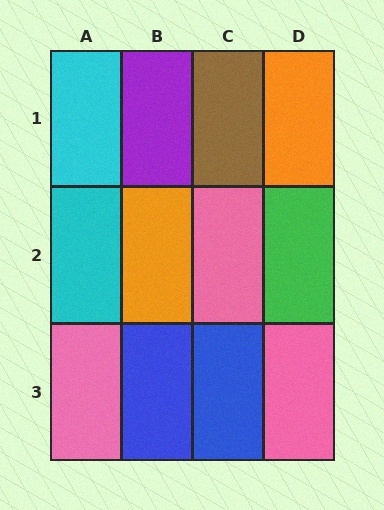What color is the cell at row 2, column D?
Green.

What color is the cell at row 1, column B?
Purple.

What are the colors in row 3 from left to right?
Pink, blue, blue, pink.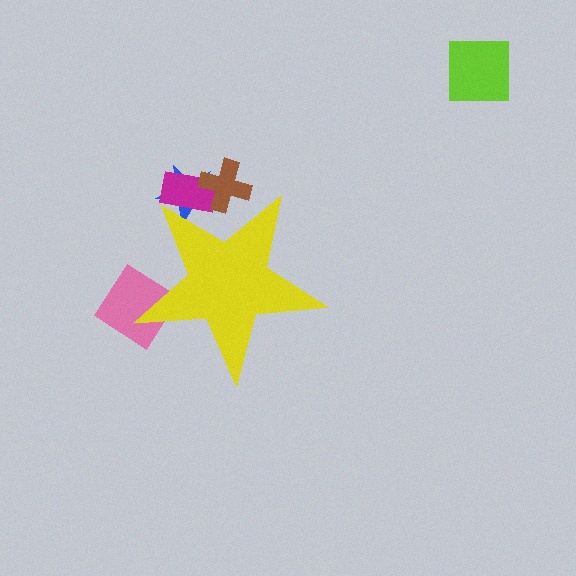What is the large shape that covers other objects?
A yellow star.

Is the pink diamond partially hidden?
Yes, the pink diamond is partially hidden behind the yellow star.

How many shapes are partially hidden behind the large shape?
4 shapes are partially hidden.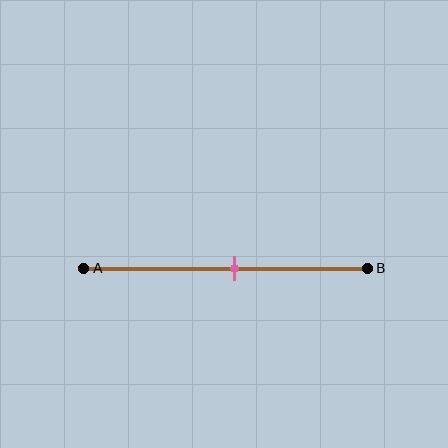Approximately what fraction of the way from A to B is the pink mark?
The pink mark is approximately 55% of the way from A to B.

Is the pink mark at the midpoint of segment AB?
No, the mark is at about 55% from A, not at the 50% midpoint.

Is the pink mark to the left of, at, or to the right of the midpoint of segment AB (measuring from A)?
The pink mark is to the right of the midpoint of segment AB.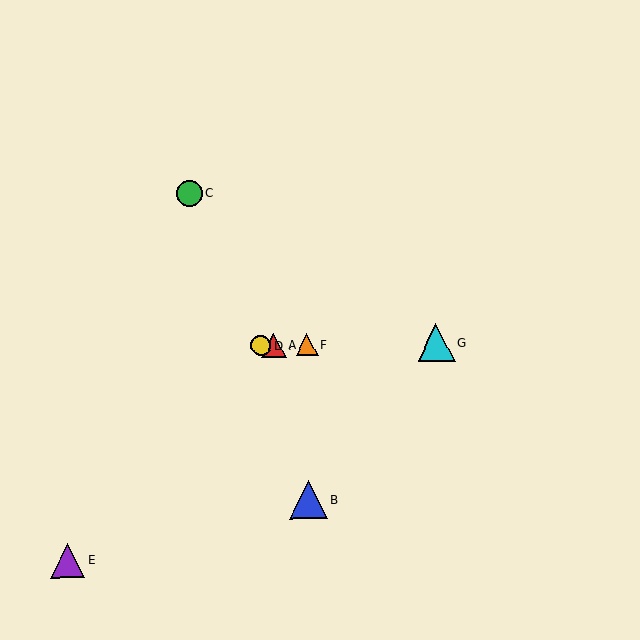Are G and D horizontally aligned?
Yes, both are at y≈343.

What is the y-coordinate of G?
Object G is at y≈343.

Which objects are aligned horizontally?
Objects A, D, F, G are aligned horizontally.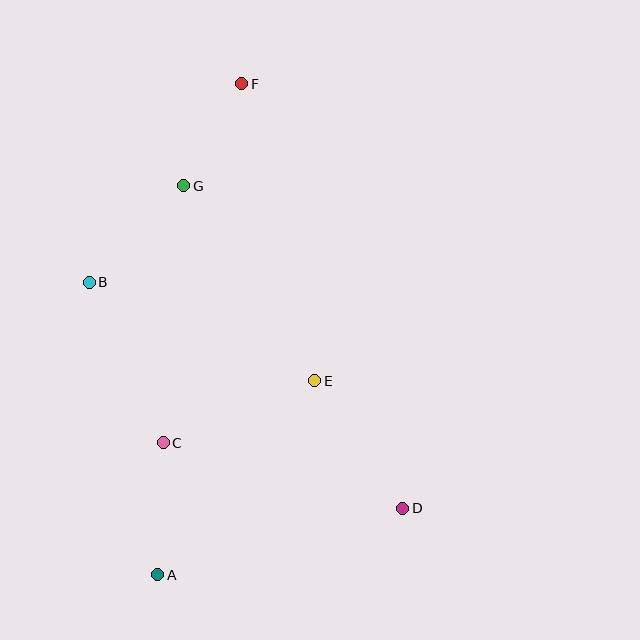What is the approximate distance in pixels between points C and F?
The distance between C and F is approximately 368 pixels.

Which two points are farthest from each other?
Points A and F are farthest from each other.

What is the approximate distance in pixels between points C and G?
The distance between C and G is approximately 258 pixels.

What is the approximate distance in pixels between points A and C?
The distance between A and C is approximately 132 pixels.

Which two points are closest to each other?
Points F and G are closest to each other.